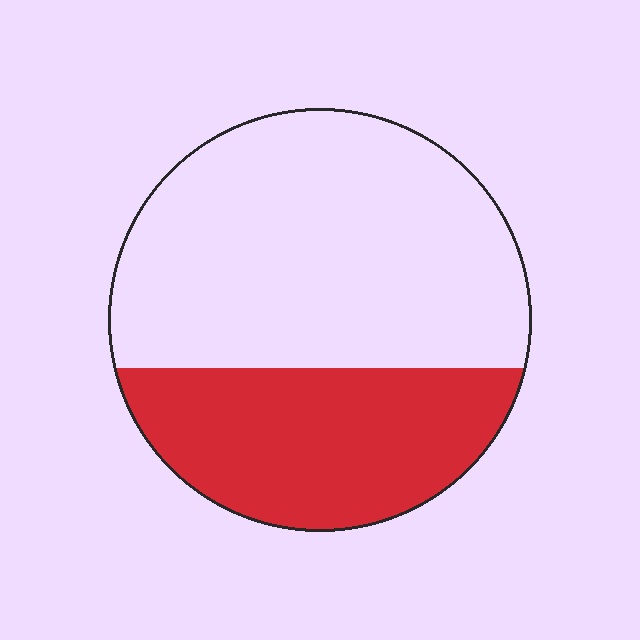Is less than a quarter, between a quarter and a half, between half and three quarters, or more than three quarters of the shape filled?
Between a quarter and a half.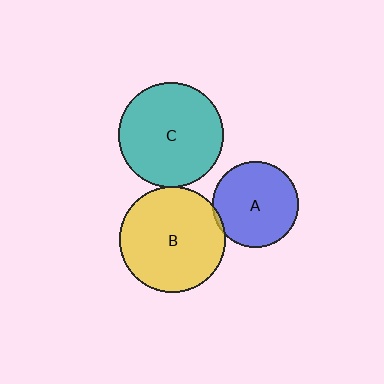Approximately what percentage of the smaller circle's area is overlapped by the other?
Approximately 5%.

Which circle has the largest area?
Circle B (yellow).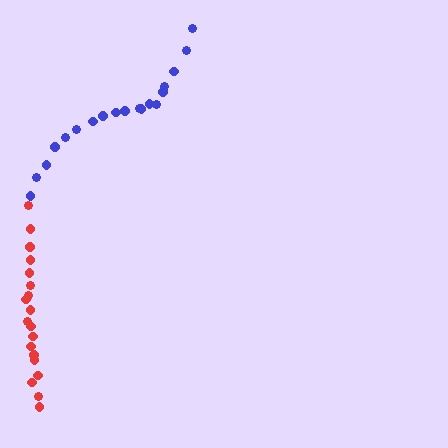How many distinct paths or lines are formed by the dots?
There are 2 distinct paths.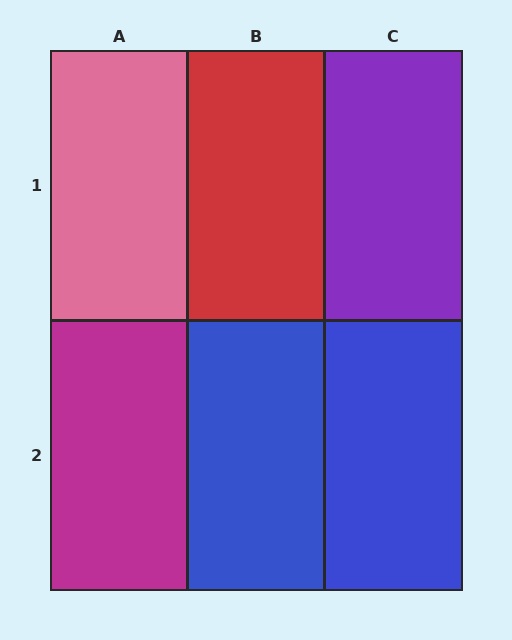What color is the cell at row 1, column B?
Red.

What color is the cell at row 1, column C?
Purple.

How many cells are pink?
1 cell is pink.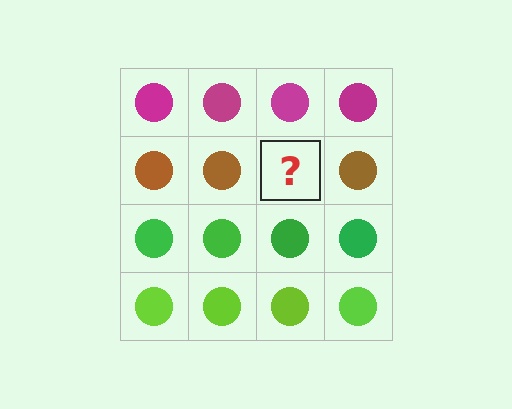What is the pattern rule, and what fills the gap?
The rule is that each row has a consistent color. The gap should be filled with a brown circle.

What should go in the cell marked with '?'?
The missing cell should contain a brown circle.